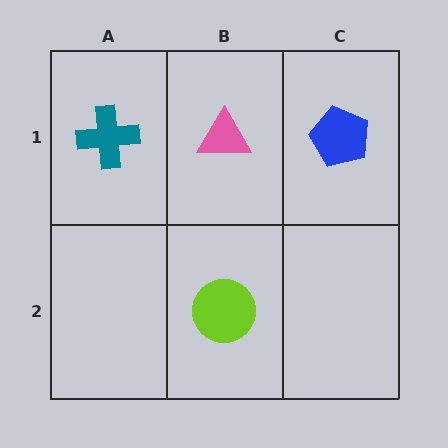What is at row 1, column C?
A blue pentagon.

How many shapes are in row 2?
1 shape.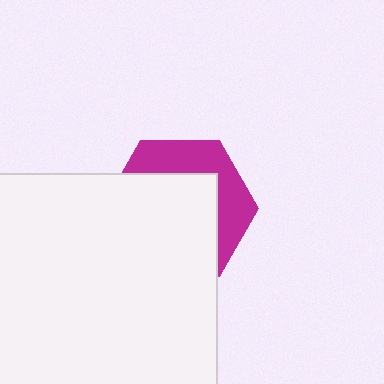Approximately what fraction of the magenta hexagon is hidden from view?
Roughly 64% of the magenta hexagon is hidden behind the white square.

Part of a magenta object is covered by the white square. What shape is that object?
It is a hexagon.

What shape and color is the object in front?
The object in front is a white square.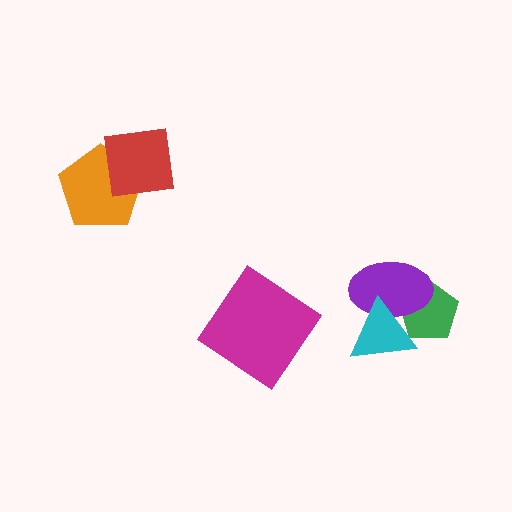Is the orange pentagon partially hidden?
Yes, it is partially covered by another shape.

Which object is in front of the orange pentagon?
The red square is in front of the orange pentagon.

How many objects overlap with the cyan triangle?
2 objects overlap with the cyan triangle.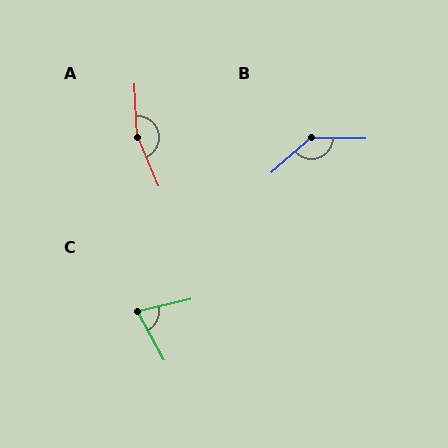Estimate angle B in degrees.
Approximately 138 degrees.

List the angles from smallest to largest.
C (75°), B (138°), A (160°).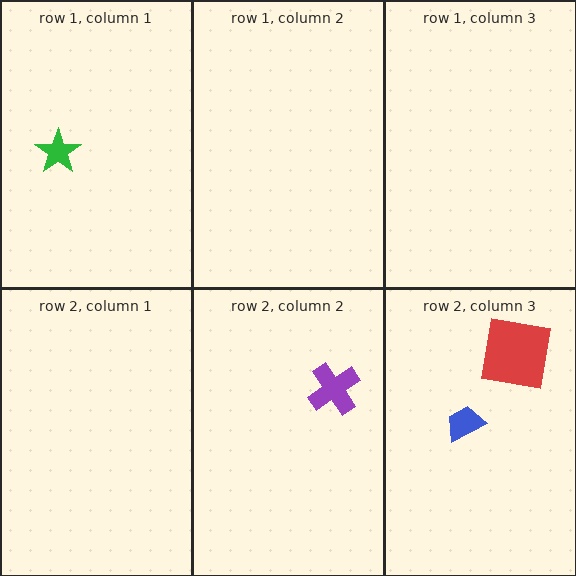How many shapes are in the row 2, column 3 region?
2.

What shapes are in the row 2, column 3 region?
The red square, the blue trapezoid.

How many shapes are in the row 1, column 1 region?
1.